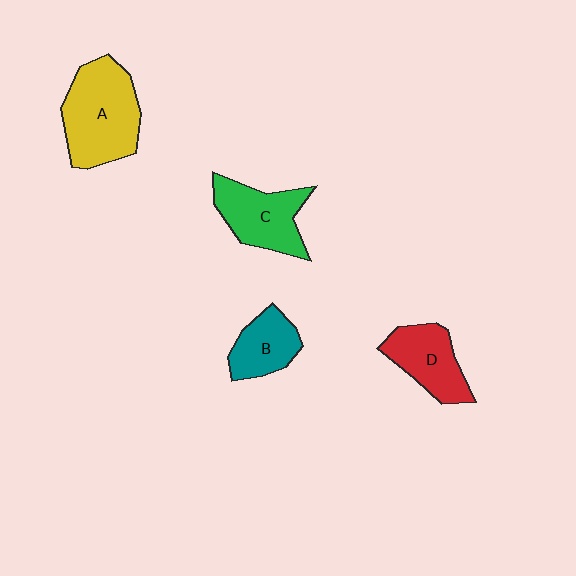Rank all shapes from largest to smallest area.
From largest to smallest: A (yellow), C (green), D (red), B (teal).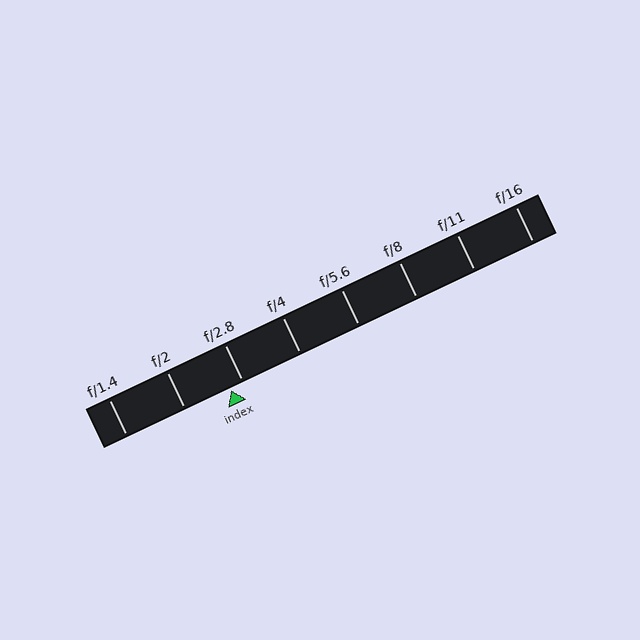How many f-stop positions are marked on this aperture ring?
There are 8 f-stop positions marked.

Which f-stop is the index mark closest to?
The index mark is closest to f/2.8.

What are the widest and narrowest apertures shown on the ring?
The widest aperture shown is f/1.4 and the narrowest is f/16.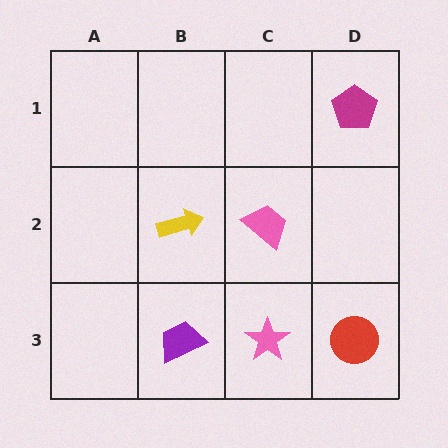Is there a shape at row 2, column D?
No, that cell is empty.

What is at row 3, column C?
A pink star.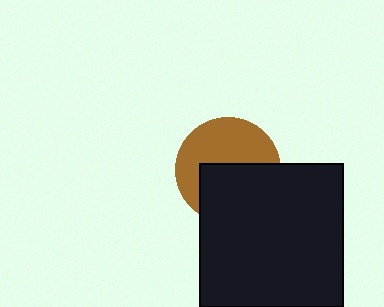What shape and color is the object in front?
The object in front is a black square.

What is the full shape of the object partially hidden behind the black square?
The partially hidden object is a brown circle.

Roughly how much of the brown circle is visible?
About half of it is visible (roughly 53%).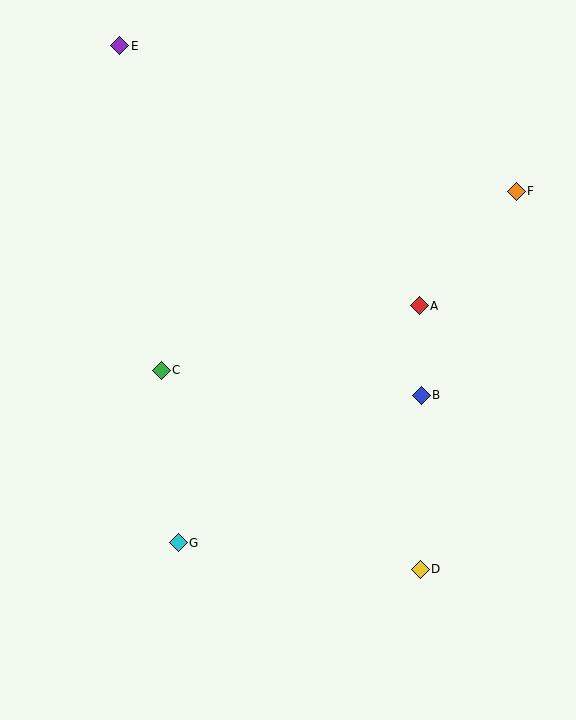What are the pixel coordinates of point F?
Point F is at (516, 191).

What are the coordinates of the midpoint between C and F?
The midpoint between C and F is at (339, 281).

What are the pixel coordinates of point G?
Point G is at (178, 543).